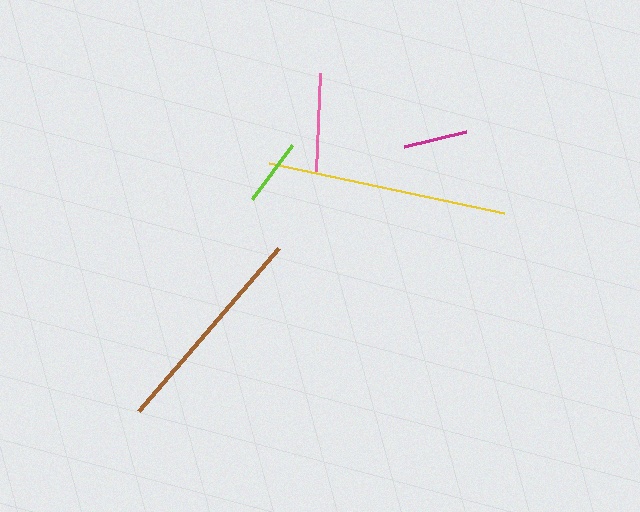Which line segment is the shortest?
The magenta line is the shortest at approximately 64 pixels.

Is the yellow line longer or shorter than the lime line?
The yellow line is longer than the lime line.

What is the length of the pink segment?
The pink segment is approximately 98 pixels long.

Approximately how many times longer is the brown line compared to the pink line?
The brown line is approximately 2.2 times the length of the pink line.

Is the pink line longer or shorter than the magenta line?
The pink line is longer than the magenta line.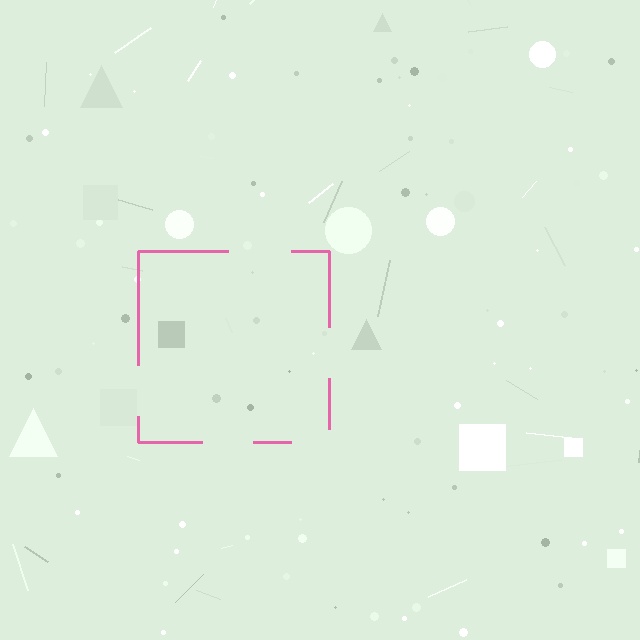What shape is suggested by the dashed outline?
The dashed outline suggests a square.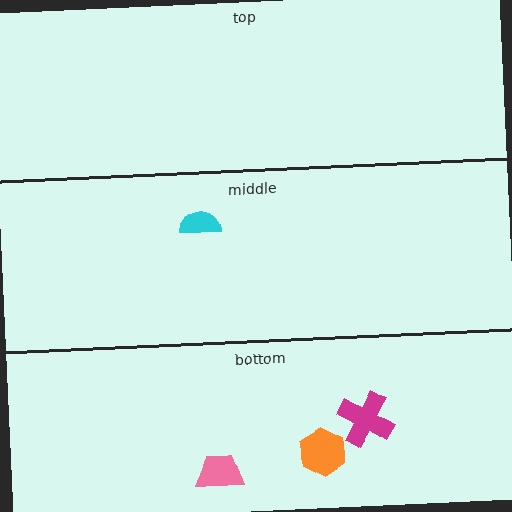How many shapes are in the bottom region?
3.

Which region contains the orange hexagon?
The bottom region.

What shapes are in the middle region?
The cyan semicircle.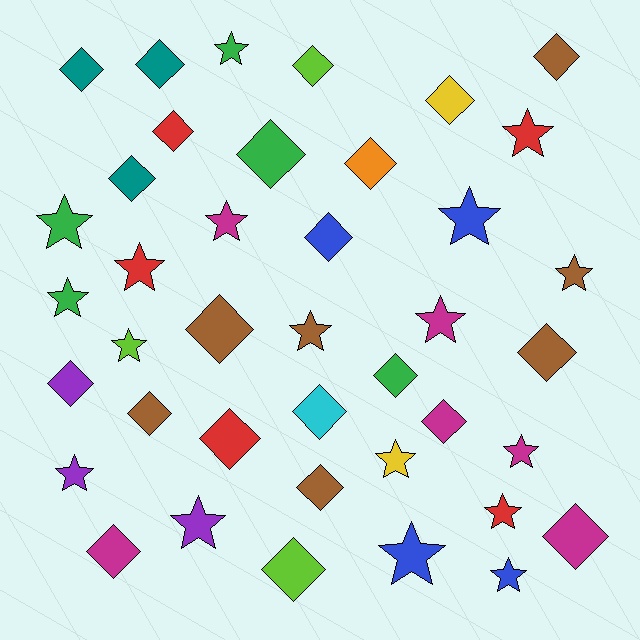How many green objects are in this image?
There are 5 green objects.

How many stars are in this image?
There are 18 stars.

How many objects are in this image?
There are 40 objects.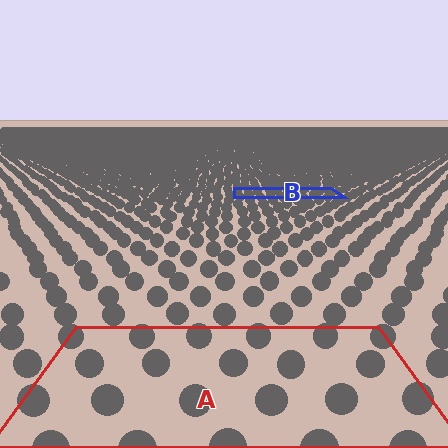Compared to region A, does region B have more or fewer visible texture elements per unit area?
Region B has more texture elements per unit area — they are packed more densely because it is farther away.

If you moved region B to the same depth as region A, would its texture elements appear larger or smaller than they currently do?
They would appear larger. At a closer depth, the same texture elements are projected at a bigger on-screen size.